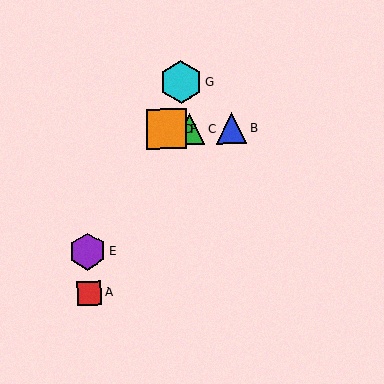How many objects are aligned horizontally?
4 objects (B, C, D, F) are aligned horizontally.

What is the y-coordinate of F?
Object F is at y≈129.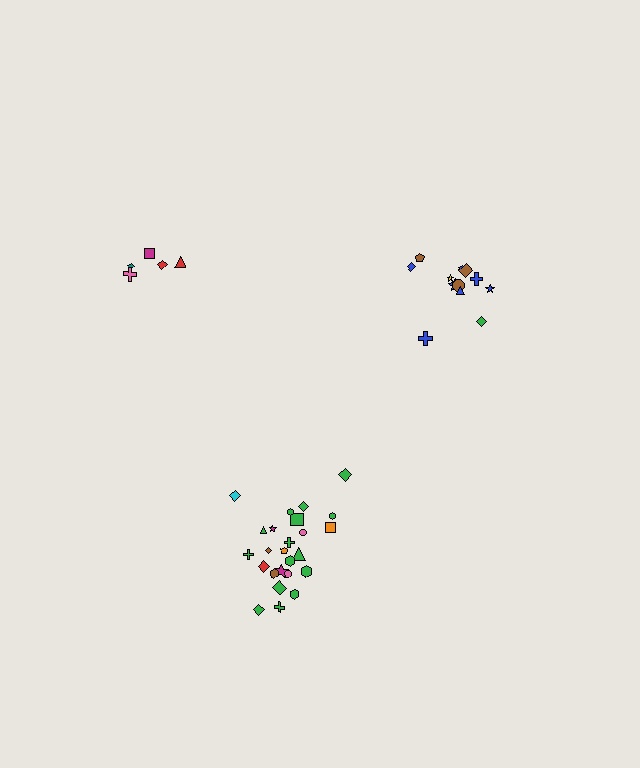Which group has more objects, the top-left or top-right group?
The top-right group.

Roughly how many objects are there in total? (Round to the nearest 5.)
Roughly 40 objects in total.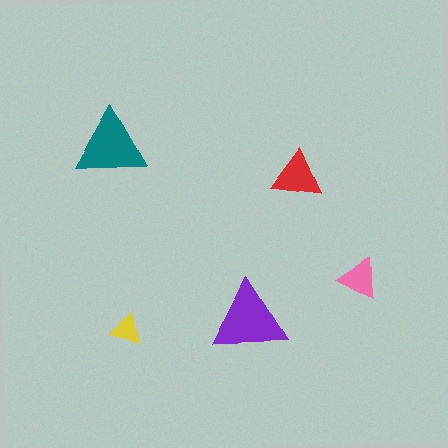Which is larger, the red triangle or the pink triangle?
The red one.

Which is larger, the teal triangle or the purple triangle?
The purple one.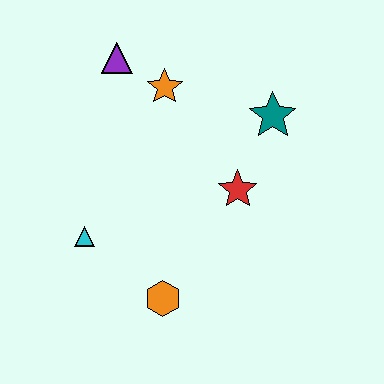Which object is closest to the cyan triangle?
The orange hexagon is closest to the cyan triangle.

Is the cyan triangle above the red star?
No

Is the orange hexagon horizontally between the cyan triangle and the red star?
Yes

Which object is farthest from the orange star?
The orange hexagon is farthest from the orange star.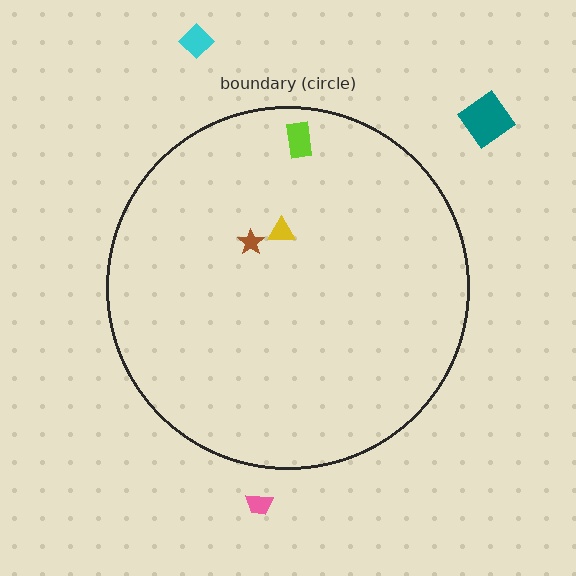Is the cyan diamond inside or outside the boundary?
Outside.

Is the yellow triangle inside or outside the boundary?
Inside.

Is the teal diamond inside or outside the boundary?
Outside.